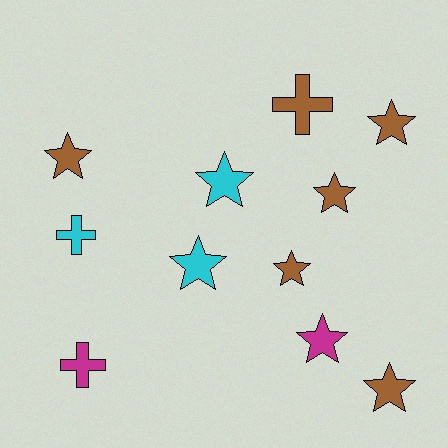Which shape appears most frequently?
Star, with 8 objects.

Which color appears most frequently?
Brown, with 6 objects.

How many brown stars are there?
There are 5 brown stars.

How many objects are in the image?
There are 11 objects.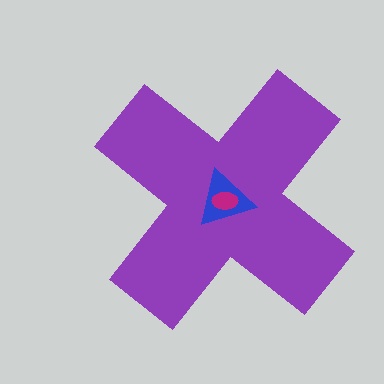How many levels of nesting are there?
3.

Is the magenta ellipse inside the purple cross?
Yes.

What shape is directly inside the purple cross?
The blue triangle.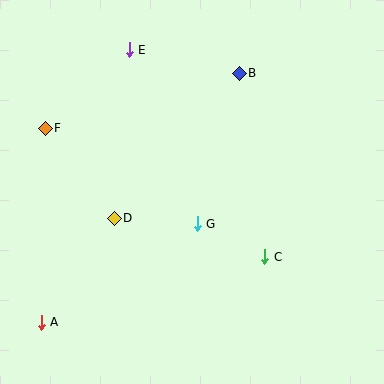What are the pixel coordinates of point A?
Point A is at (41, 322).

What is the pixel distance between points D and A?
The distance between D and A is 127 pixels.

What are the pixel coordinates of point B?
Point B is at (239, 73).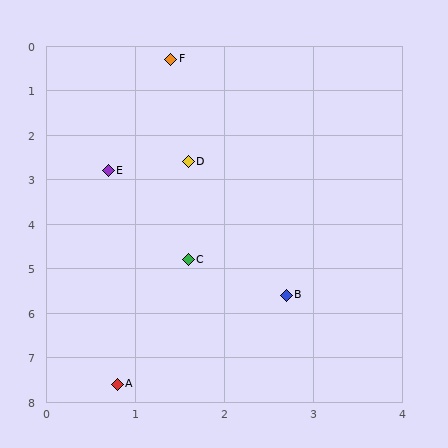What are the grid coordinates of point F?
Point F is at approximately (1.4, 0.3).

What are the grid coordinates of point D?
Point D is at approximately (1.6, 2.6).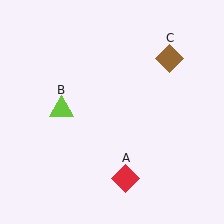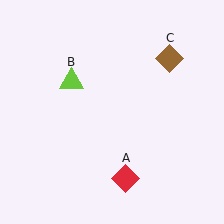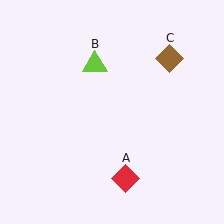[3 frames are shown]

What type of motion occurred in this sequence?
The lime triangle (object B) rotated clockwise around the center of the scene.